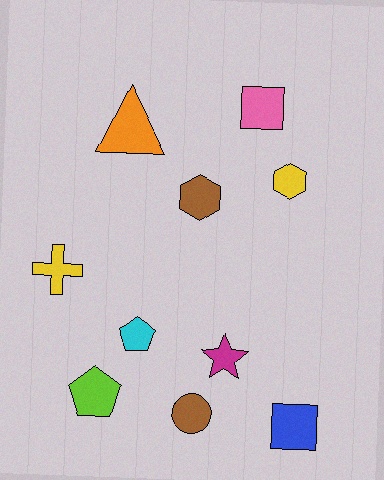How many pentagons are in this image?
There are 2 pentagons.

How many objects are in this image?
There are 10 objects.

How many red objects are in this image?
There are no red objects.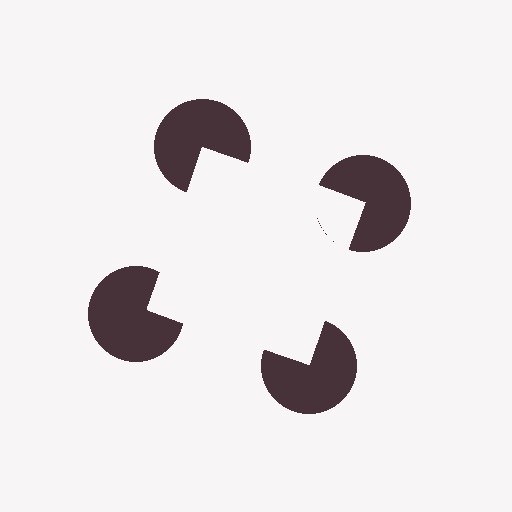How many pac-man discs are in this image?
There are 4 — one at each vertex of the illusory square.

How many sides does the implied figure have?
4 sides.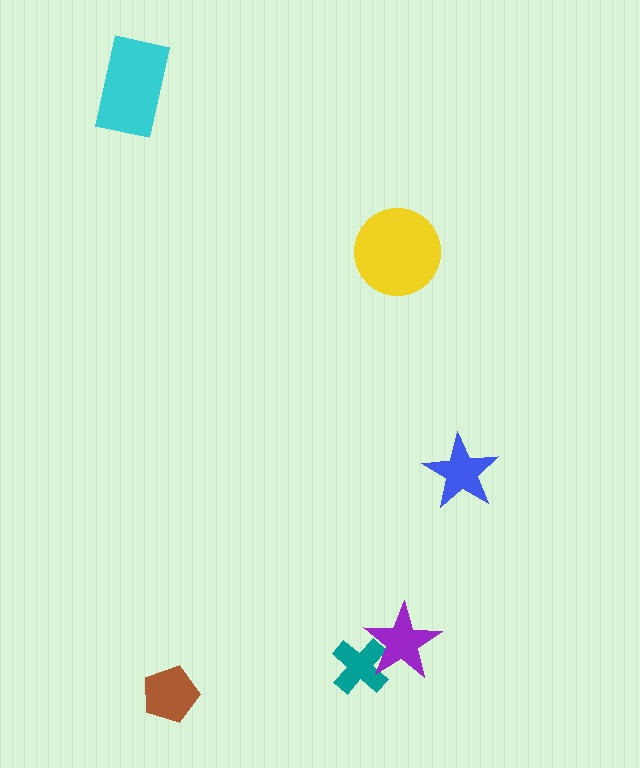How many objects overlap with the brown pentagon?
0 objects overlap with the brown pentagon.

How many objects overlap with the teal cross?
1 object overlaps with the teal cross.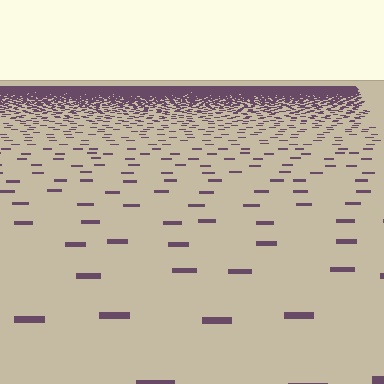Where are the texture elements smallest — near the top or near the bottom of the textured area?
Near the top.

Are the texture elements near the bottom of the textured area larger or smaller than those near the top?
Larger. Near the bottom, elements are closer to the viewer and appear at a bigger on-screen size.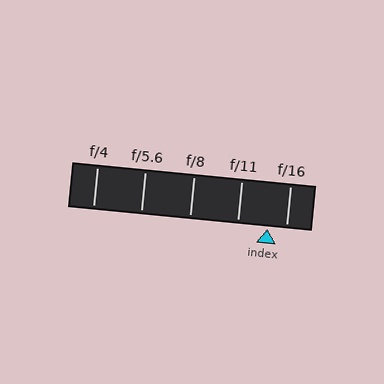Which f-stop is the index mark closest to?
The index mark is closest to f/16.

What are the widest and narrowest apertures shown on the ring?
The widest aperture shown is f/4 and the narrowest is f/16.